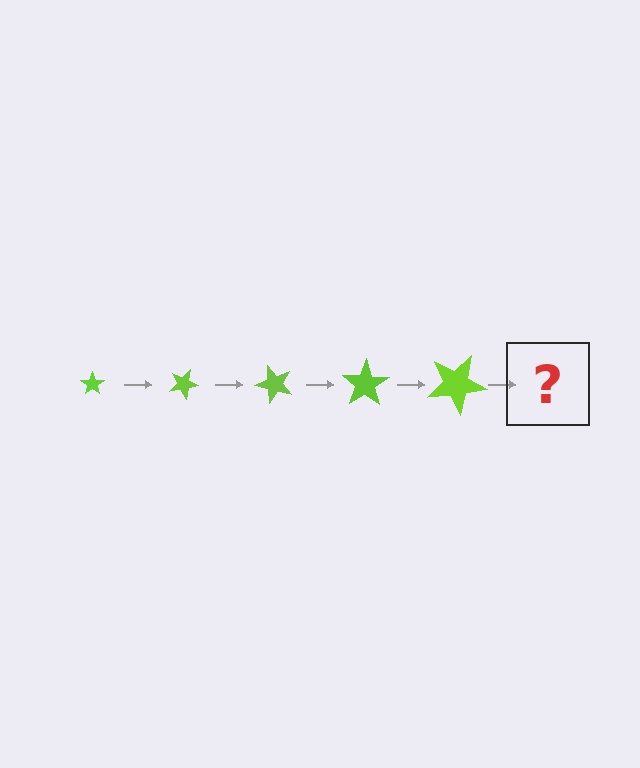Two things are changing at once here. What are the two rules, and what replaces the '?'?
The two rules are that the star grows larger each step and it rotates 25 degrees each step. The '?' should be a star, larger than the previous one and rotated 125 degrees from the start.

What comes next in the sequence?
The next element should be a star, larger than the previous one and rotated 125 degrees from the start.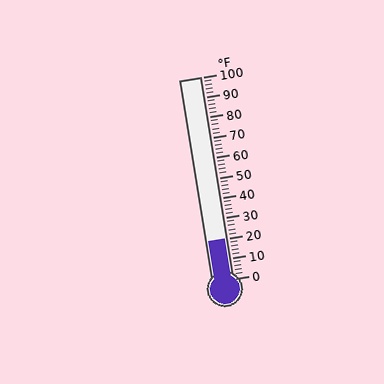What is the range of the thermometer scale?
The thermometer scale ranges from 0°F to 100°F.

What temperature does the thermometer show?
The thermometer shows approximately 20°F.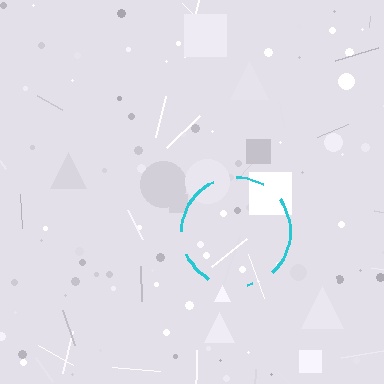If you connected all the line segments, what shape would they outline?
They would outline a circle.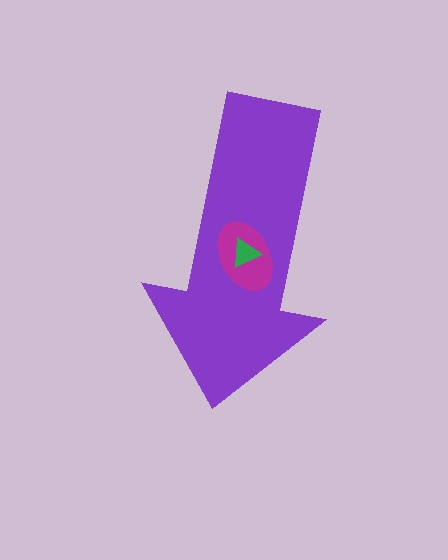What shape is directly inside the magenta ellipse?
The green triangle.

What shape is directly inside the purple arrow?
The magenta ellipse.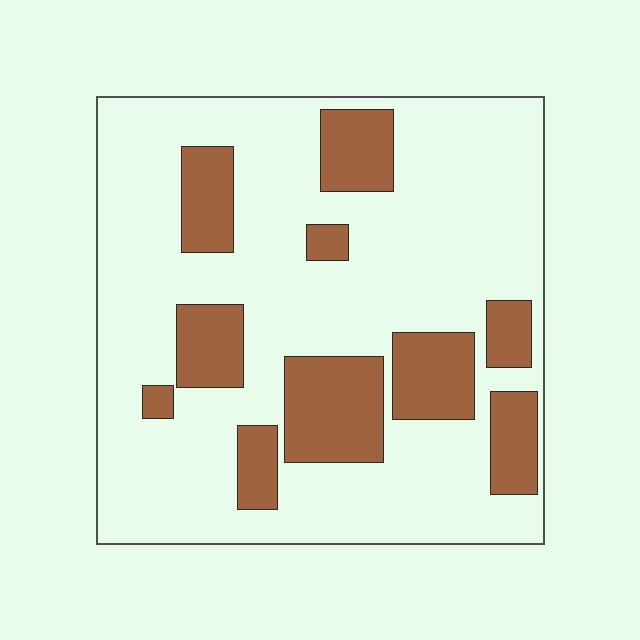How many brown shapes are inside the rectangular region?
10.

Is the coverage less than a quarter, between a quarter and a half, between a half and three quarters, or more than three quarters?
Less than a quarter.